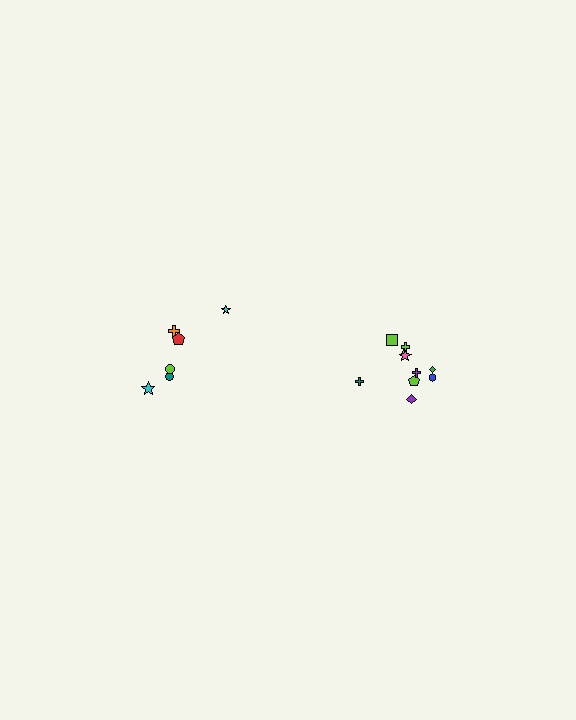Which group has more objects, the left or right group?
The right group.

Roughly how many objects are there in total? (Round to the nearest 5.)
Roughly 15 objects in total.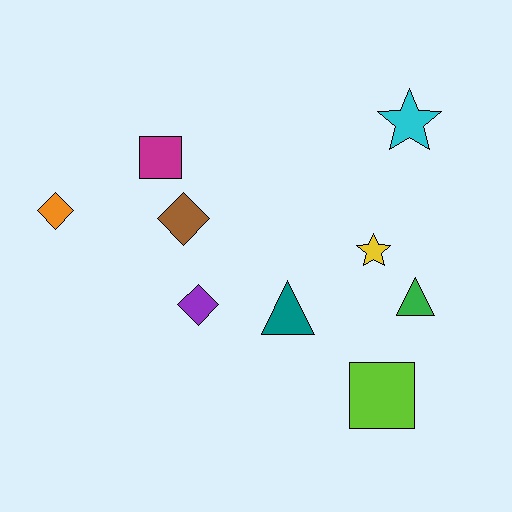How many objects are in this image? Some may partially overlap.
There are 9 objects.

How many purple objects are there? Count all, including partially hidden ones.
There is 1 purple object.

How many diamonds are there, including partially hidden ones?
There are 3 diamonds.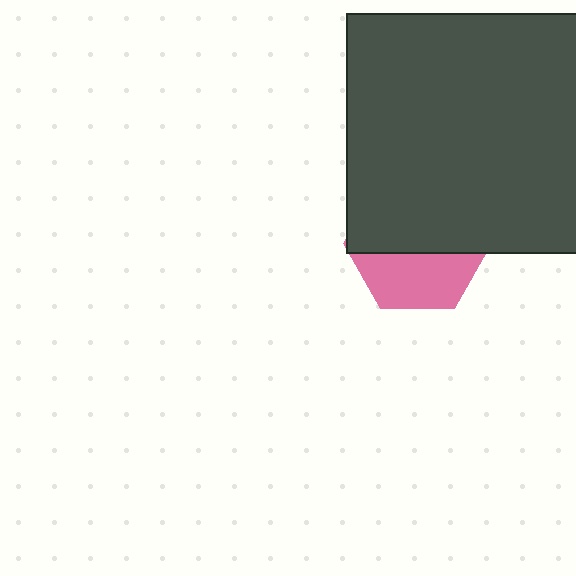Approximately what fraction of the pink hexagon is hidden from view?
Roughly 59% of the pink hexagon is hidden behind the dark gray square.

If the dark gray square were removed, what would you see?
You would see the complete pink hexagon.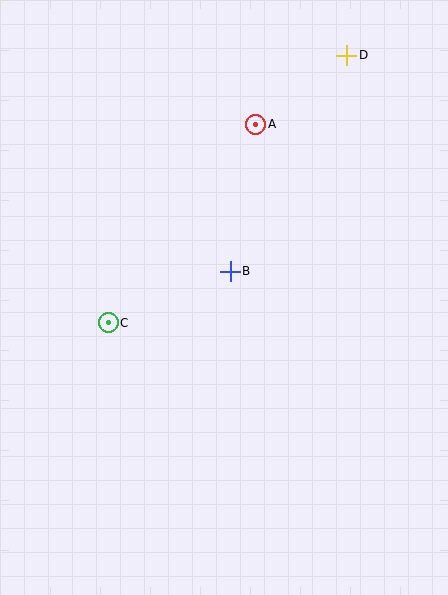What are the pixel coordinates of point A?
Point A is at (256, 124).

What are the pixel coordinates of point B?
Point B is at (230, 271).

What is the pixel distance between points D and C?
The distance between D and C is 358 pixels.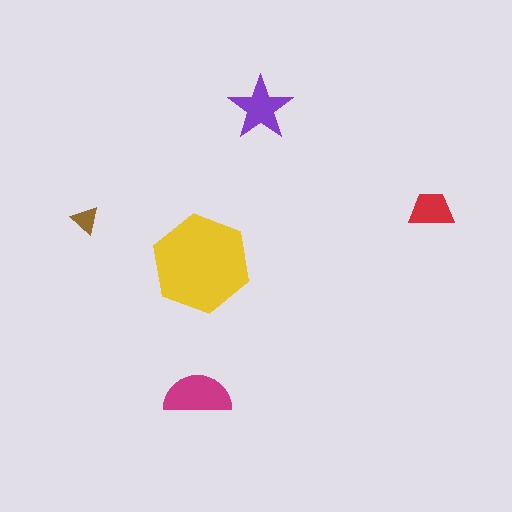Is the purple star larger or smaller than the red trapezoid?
Larger.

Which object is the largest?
The yellow hexagon.